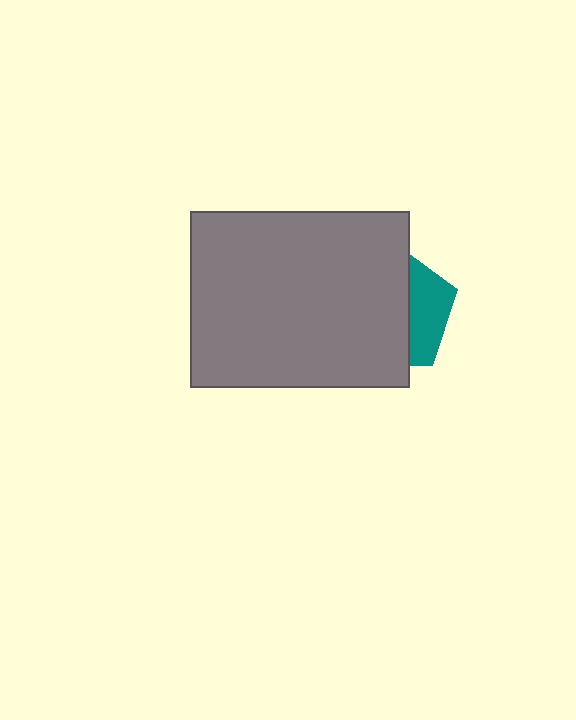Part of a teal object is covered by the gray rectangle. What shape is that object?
It is a pentagon.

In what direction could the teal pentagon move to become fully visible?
The teal pentagon could move right. That would shift it out from behind the gray rectangle entirely.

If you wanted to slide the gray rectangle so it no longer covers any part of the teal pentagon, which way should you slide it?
Slide it left — that is the most direct way to separate the two shapes.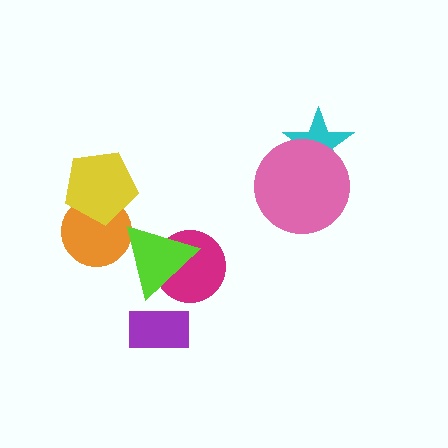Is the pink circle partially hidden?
No, no other shape covers it.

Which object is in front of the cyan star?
The pink circle is in front of the cyan star.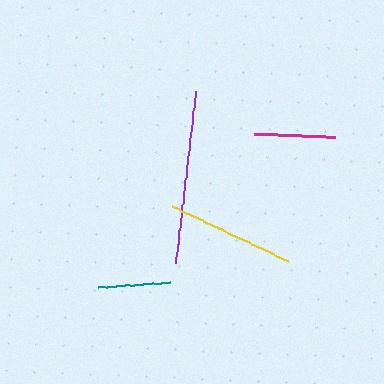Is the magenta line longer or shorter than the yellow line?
The yellow line is longer than the magenta line.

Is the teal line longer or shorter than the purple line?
The purple line is longer than the teal line.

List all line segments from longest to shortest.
From longest to shortest: purple, yellow, magenta, teal.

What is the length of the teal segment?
The teal segment is approximately 73 pixels long.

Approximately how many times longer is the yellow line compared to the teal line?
The yellow line is approximately 1.8 times the length of the teal line.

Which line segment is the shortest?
The teal line is the shortest at approximately 73 pixels.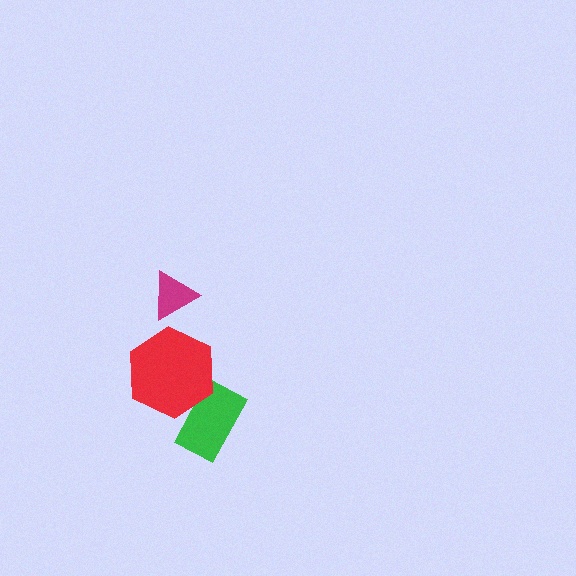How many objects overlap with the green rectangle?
1 object overlaps with the green rectangle.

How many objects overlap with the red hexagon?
1 object overlaps with the red hexagon.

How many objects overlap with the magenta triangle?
0 objects overlap with the magenta triangle.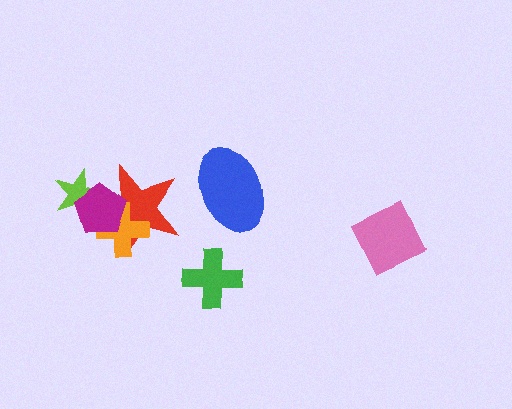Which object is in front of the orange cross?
The magenta pentagon is in front of the orange cross.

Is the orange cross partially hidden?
Yes, it is partially covered by another shape.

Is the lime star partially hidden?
Yes, it is partially covered by another shape.